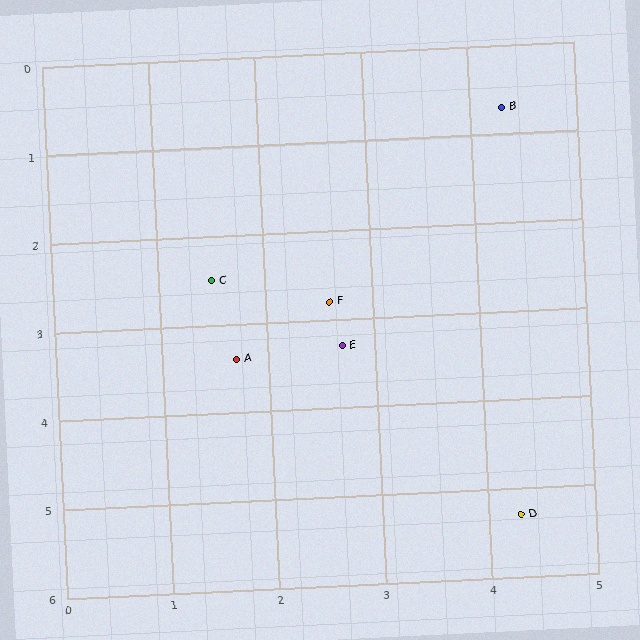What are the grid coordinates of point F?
Point F is at approximately (2.6, 2.8).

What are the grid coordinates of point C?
Point C is at approximately (1.5, 2.5).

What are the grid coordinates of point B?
Point B is at approximately (4.3, 0.7).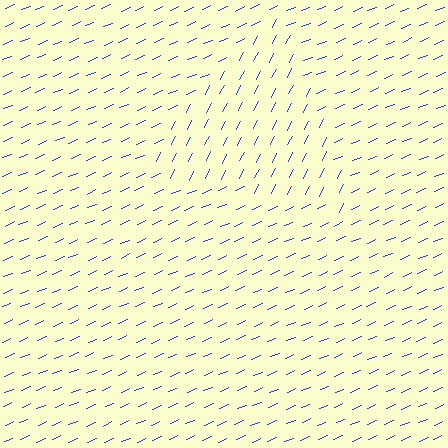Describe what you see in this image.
The image is filled with small blue line segments. A triangle region in the image has lines oriented differently from the surrounding lines, creating a visible texture boundary.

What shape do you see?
I see a triangle.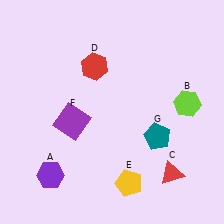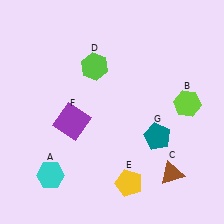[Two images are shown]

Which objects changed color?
A changed from purple to cyan. C changed from red to brown. D changed from red to lime.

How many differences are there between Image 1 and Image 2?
There are 3 differences between the two images.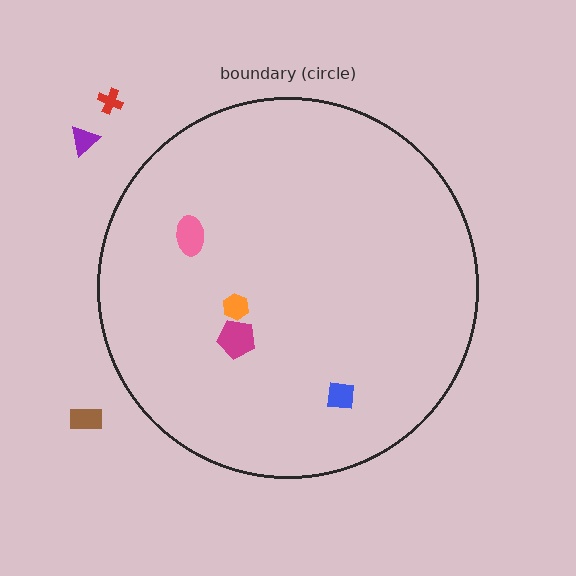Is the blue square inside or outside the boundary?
Inside.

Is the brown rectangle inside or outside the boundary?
Outside.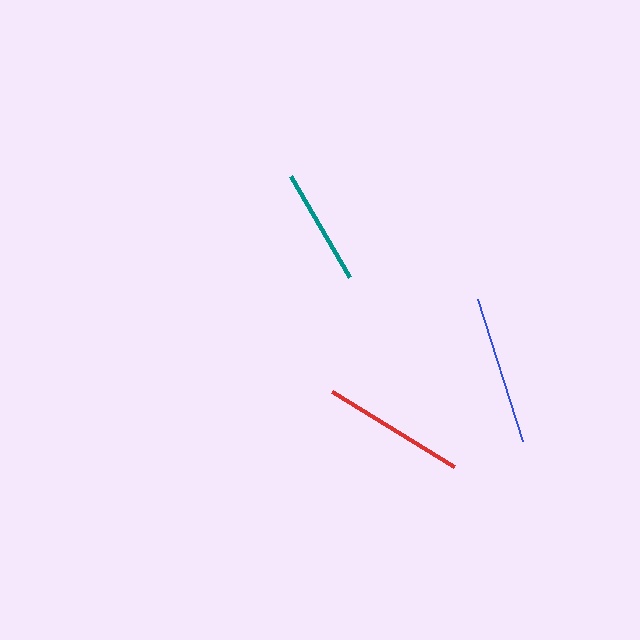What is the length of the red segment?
The red segment is approximately 144 pixels long.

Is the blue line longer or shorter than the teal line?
The blue line is longer than the teal line.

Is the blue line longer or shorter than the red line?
The blue line is longer than the red line.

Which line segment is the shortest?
The teal line is the shortest at approximately 117 pixels.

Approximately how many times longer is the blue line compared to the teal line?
The blue line is approximately 1.3 times the length of the teal line.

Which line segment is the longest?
The blue line is the longest at approximately 149 pixels.